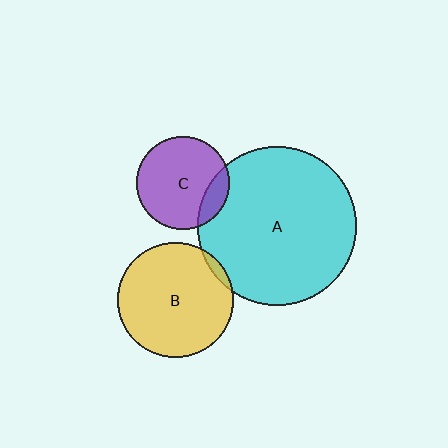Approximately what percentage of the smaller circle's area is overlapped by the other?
Approximately 15%.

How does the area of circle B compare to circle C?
Approximately 1.5 times.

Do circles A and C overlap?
Yes.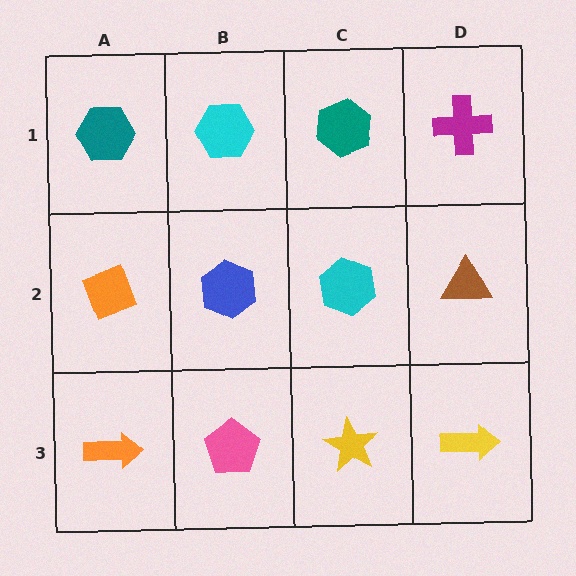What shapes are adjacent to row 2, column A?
A teal hexagon (row 1, column A), an orange arrow (row 3, column A), a blue hexagon (row 2, column B).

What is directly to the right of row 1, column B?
A teal hexagon.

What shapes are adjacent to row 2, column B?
A cyan hexagon (row 1, column B), a pink pentagon (row 3, column B), an orange diamond (row 2, column A), a cyan hexagon (row 2, column C).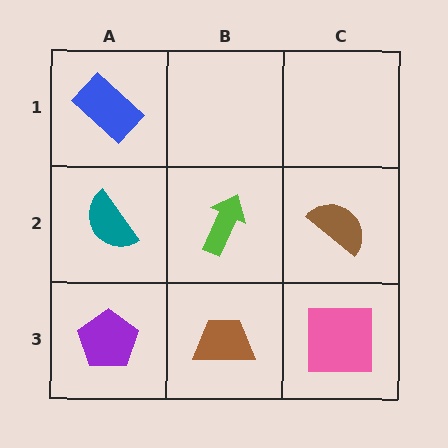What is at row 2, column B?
A lime arrow.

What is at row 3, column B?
A brown trapezoid.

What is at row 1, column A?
A blue rectangle.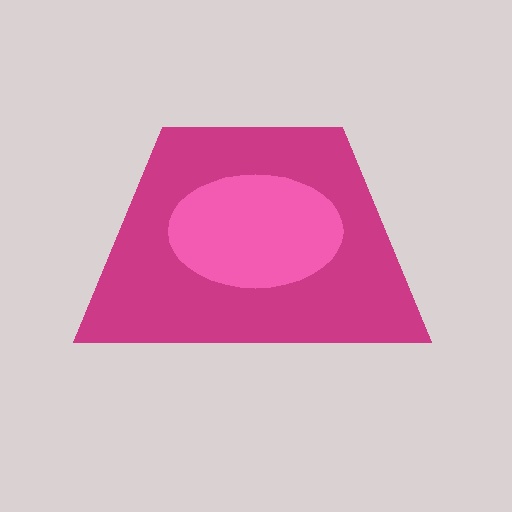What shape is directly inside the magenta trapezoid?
The pink ellipse.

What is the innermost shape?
The pink ellipse.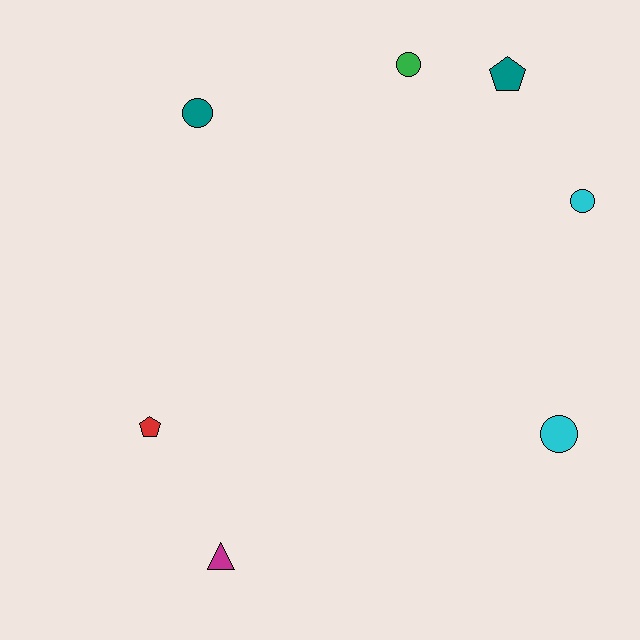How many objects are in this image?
There are 7 objects.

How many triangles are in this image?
There is 1 triangle.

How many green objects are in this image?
There is 1 green object.